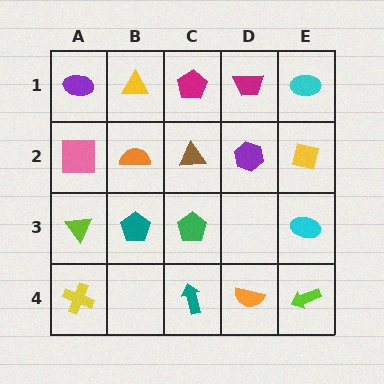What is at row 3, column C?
A green pentagon.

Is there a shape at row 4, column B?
No, that cell is empty.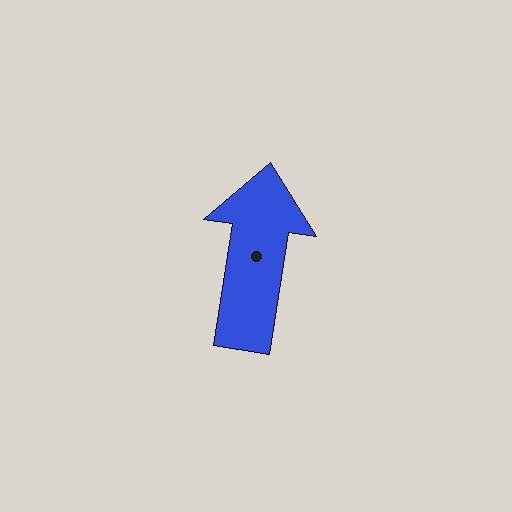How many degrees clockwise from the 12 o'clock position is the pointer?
Approximately 9 degrees.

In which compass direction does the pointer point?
North.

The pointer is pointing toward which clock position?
Roughly 12 o'clock.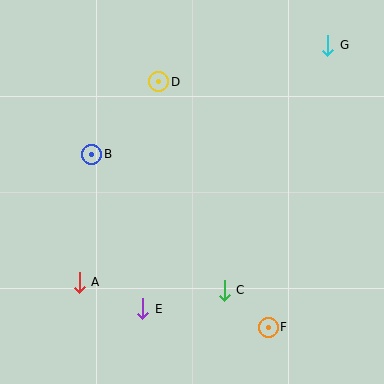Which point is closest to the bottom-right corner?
Point F is closest to the bottom-right corner.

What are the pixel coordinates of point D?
Point D is at (159, 82).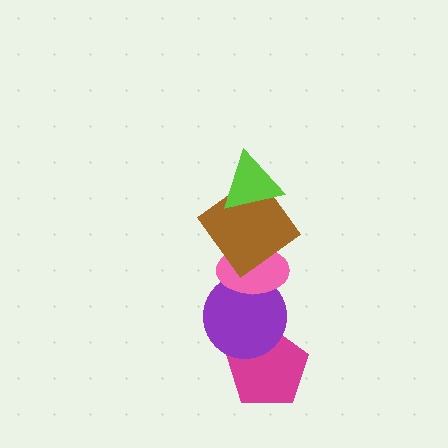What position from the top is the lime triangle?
The lime triangle is 1st from the top.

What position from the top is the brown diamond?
The brown diamond is 2nd from the top.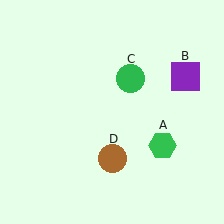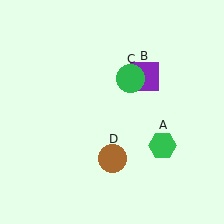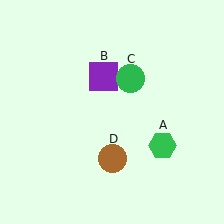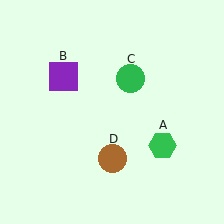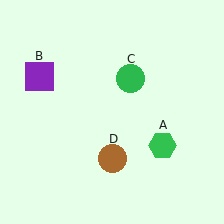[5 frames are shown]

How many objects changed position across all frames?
1 object changed position: purple square (object B).